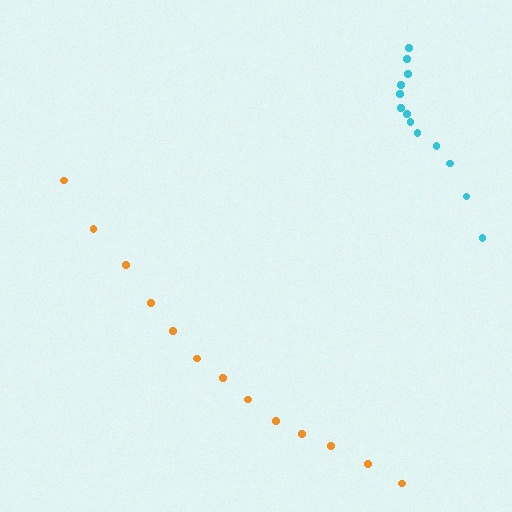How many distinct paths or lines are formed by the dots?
There are 2 distinct paths.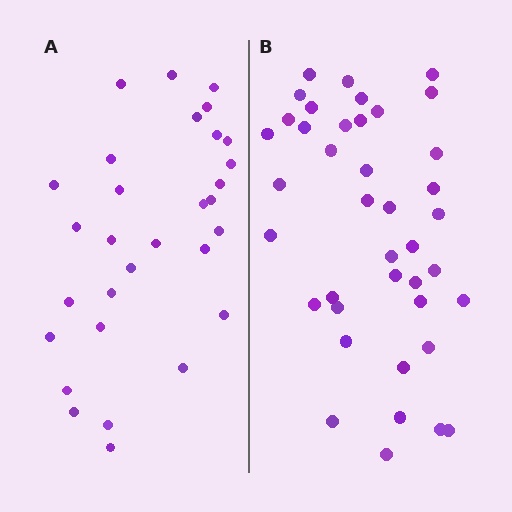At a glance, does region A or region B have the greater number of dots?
Region B (the right region) has more dots.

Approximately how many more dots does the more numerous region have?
Region B has roughly 10 or so more dots than region A.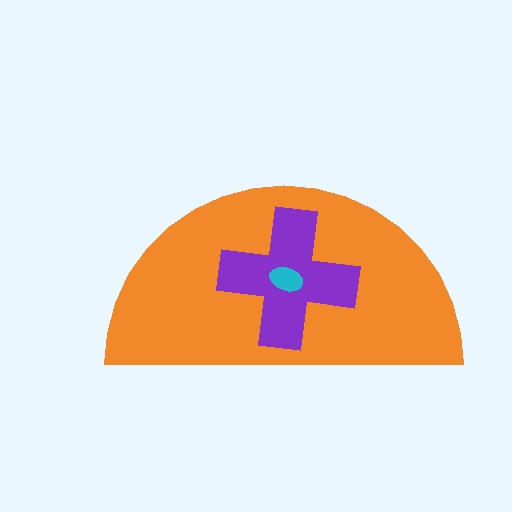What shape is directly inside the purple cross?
The cyan ellipse.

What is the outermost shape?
The orange semicircle.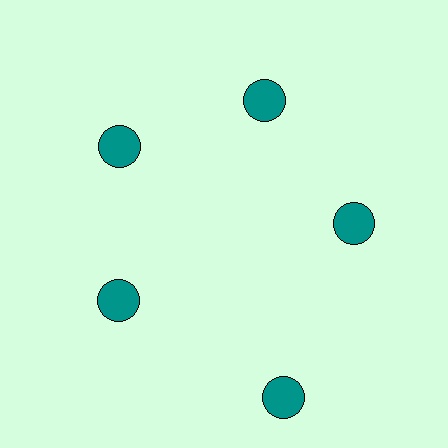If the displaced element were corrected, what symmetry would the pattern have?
It would have 5-fold rotational symmetry — the pattern would map onto itself every 72 degrees.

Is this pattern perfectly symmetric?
No. The 5 teal circles are arranged in a ring, but one element near the 5 o'clock position is pushed outward from the center, breaking the 5-fold rotational symmetry.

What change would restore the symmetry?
The symmetry would be restored by moving it inward, back onto the ring so that all 5 circles sit at equal angles and equal distance from the center.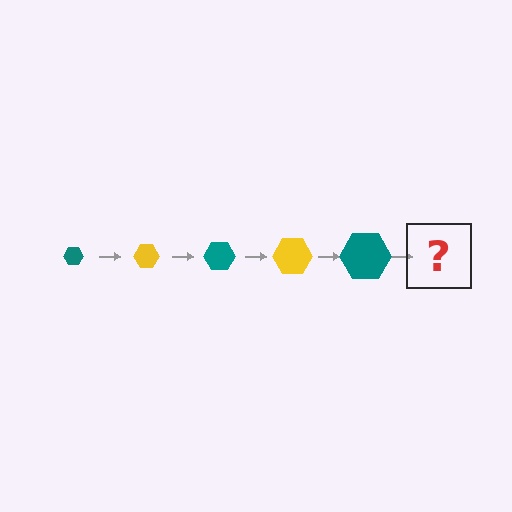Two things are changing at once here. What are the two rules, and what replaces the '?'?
The two rules are that the hexagon grows larger each step and the color cycles through teal and yellow. The '?' should be a yellow hexagon, larger than the previous one.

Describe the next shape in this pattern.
It should be a yellow hexagon, larger than the previous one.